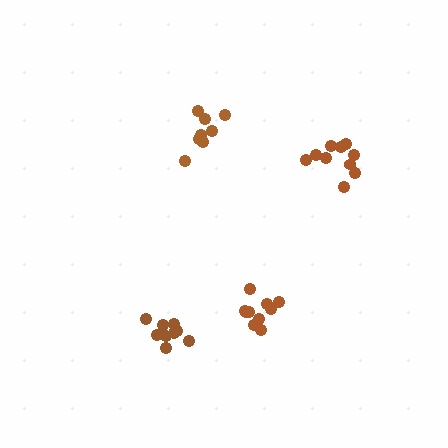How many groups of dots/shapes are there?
There are 4 groups.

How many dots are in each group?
Group 1: 9 dots, Group 2: 10 dots, Group 3: 8 dots, Group 4: 10 dots (37 total).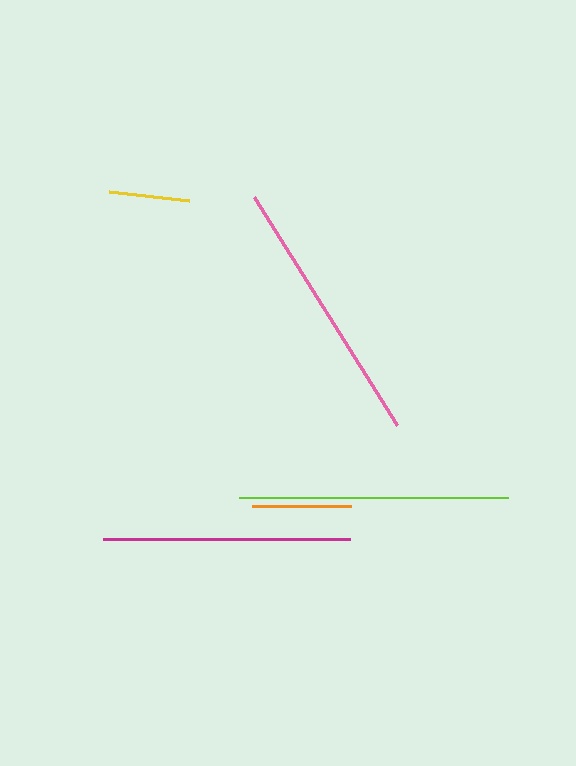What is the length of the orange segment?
The orange segment is approximately 100 pixels long.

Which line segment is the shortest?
The yellow line is the shortest at approximately 81 pixels.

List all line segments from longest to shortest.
From longest to shortest: pink, lime, magenta, orange, yellow.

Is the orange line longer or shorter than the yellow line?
The orange line is longer than the yellow line.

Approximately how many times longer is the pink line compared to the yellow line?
The pink line is approximately 3.3 times the length of the yellow line.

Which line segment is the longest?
The pink line is the longest at approximately 269 pixels.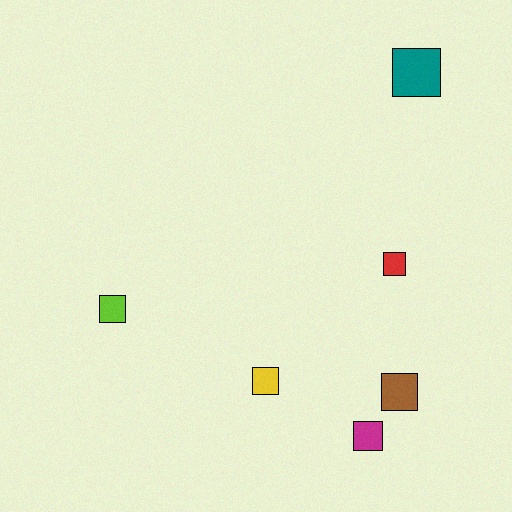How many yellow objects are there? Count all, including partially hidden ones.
There is 1 yellow object.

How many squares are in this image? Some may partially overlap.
There are 6 squares.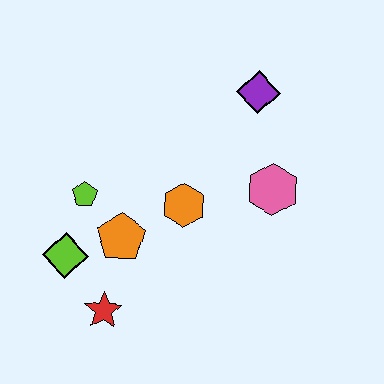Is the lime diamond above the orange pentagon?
No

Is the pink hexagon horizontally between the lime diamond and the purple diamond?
No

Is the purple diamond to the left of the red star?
No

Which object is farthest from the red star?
The purple diamond is farthest from the red star.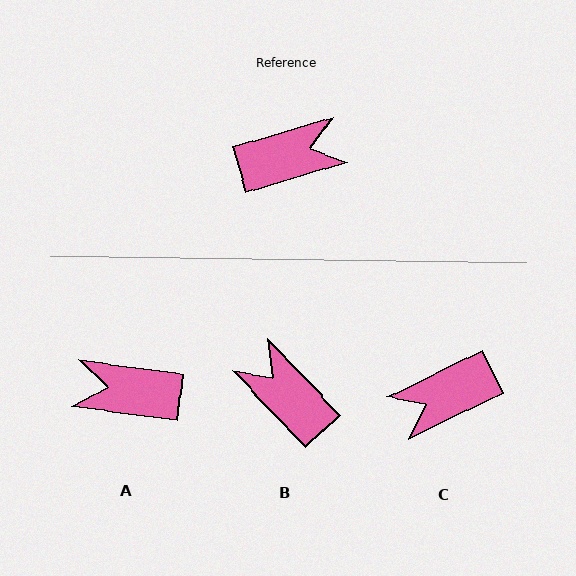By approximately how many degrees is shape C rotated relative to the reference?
Approximately 171 degrees clockwise.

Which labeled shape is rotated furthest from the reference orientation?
C, about 171 degrees away.